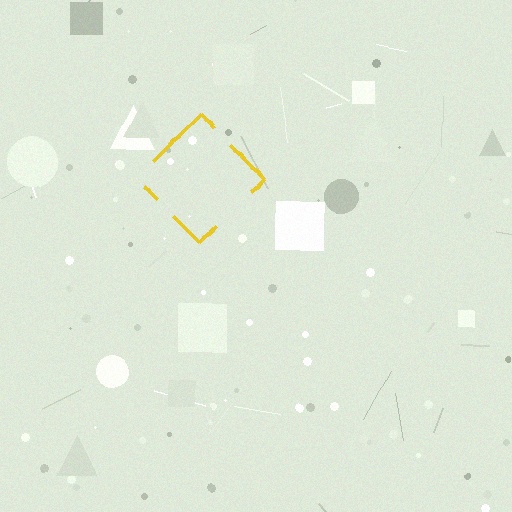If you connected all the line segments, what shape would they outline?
They would outline a diamond.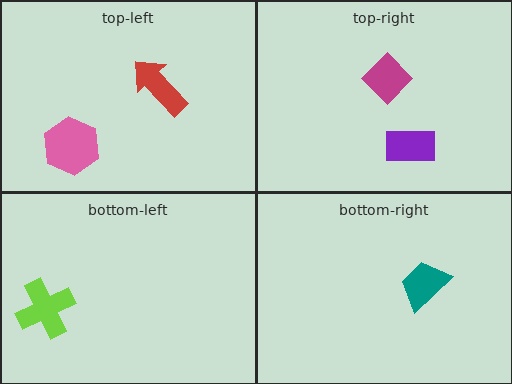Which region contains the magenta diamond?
The top-right region.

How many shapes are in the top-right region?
2.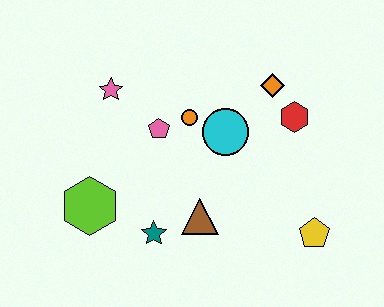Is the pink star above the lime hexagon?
Yes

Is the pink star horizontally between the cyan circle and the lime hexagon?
Yes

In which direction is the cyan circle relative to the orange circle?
The cyan circle is to the right of the orange circle.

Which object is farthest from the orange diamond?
The lime hexagon is farthest from the orange diamond.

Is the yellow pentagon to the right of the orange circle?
Yes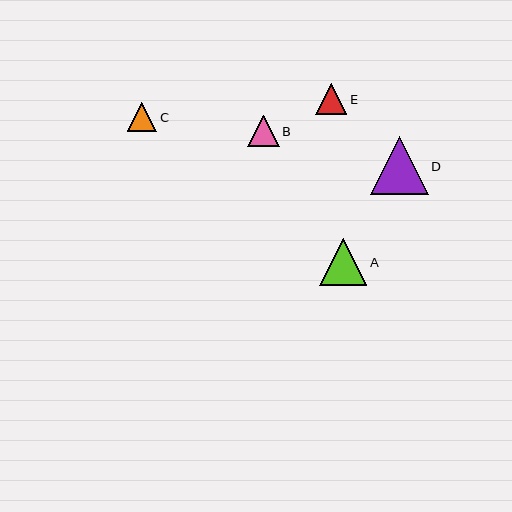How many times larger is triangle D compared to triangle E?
Triangle D is approximately 1.9 times the size of triangle E.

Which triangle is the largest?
Triangle D is the largest with a size of approximately 58 pixels.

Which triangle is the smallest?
Triangle C is the smallest with a size of approximately 29 pixels.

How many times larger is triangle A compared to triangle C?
Triangle A is approximately 1.6 times the size of triangle C.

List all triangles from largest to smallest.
From largest to smallest: D, A, B, E, C.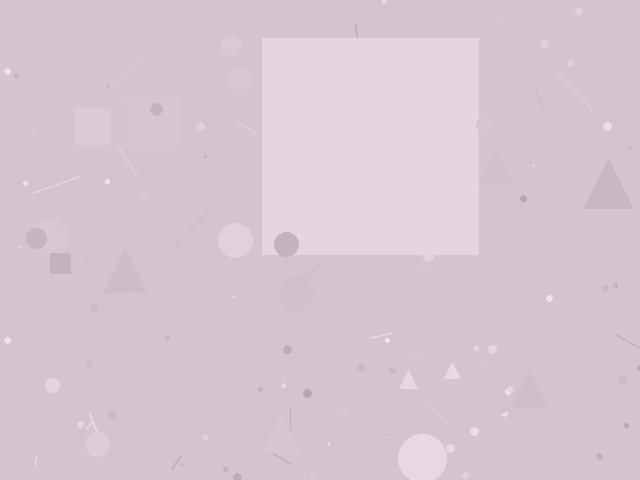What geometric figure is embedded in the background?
A square is embedded in the background.